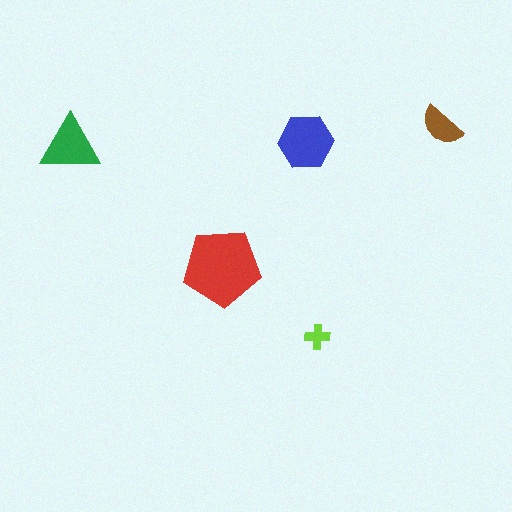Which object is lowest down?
The lime cross is bottommost.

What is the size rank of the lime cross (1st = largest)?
5th.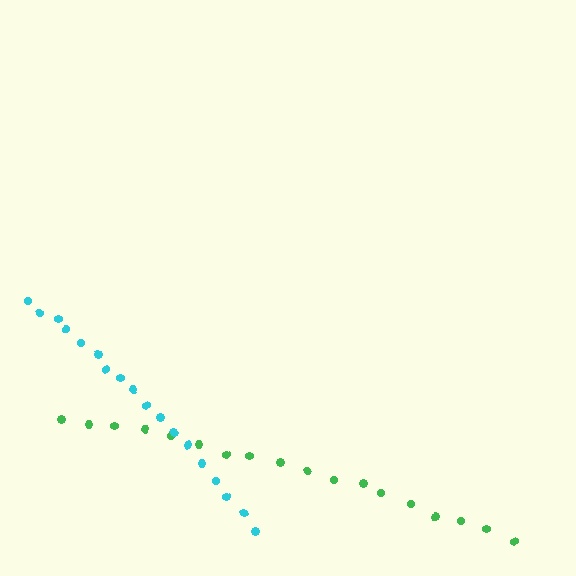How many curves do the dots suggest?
There are 2 distinct paths.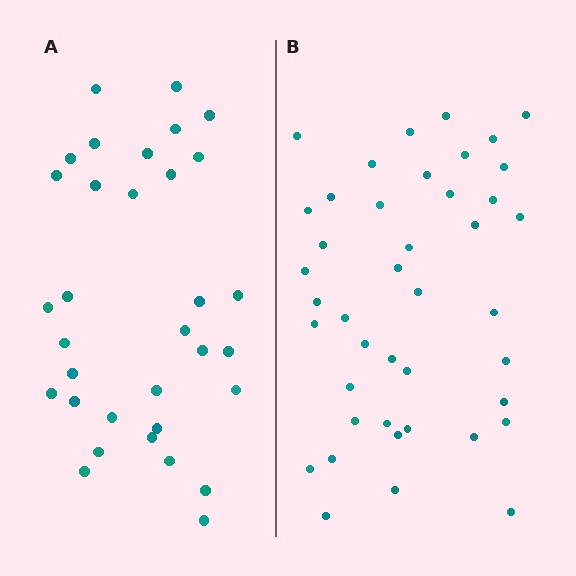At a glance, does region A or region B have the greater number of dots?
Region B (the right region) has more dots.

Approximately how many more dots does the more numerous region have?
Region B has roughly 8 or so more dots than region A.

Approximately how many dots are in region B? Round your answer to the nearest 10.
About 40 dots. (The exact count is 42, which rounds to 40.)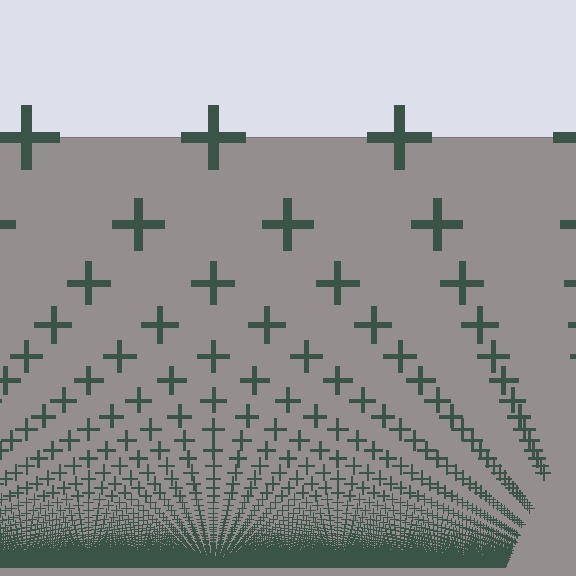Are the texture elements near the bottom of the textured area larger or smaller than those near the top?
Smaller. The gradient is inverted — elements near the bottom are smaller and denser.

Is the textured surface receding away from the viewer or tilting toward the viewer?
The surface appears to tilt toward the viewer. Texture elements get larger and sparser toward the top.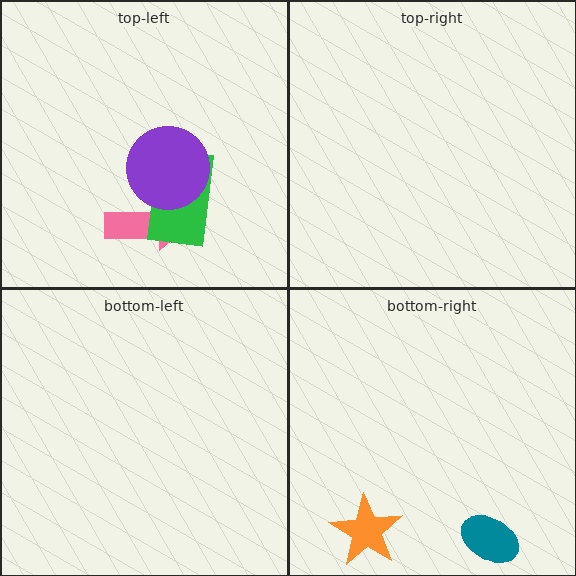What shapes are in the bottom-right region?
The teal ellipse, the orange star.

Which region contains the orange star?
The bottom-right region.